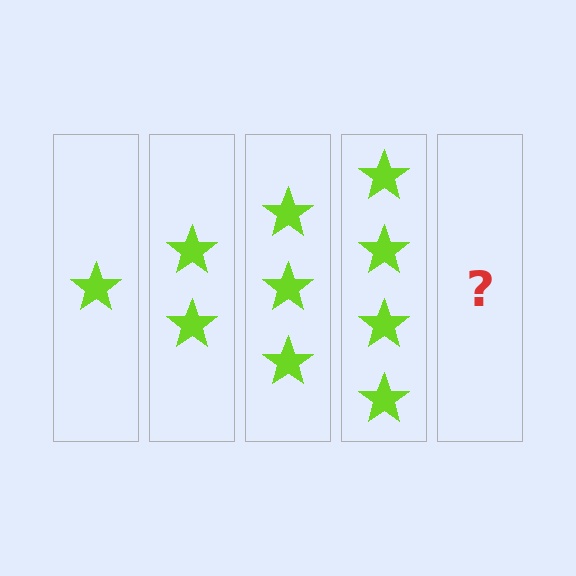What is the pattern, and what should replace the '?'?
The pattern is that each step adds one more star. The '?' should be 5 stars.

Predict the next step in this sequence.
The next step is 5 stars.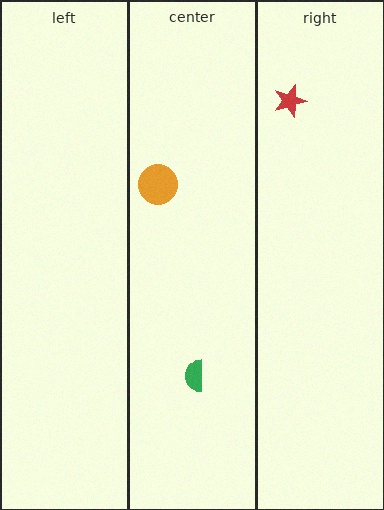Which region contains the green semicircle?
The center region.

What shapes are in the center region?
The green semicircle, the orange circle.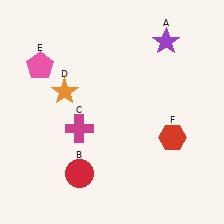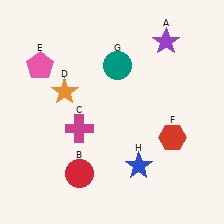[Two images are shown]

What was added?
A teal circle (G), a blue star (H) were added in Image 2.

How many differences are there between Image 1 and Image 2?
There are 2 differences between the two images.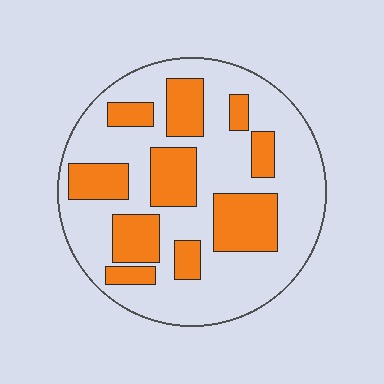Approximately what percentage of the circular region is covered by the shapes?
Approximately 35%.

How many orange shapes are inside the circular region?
10.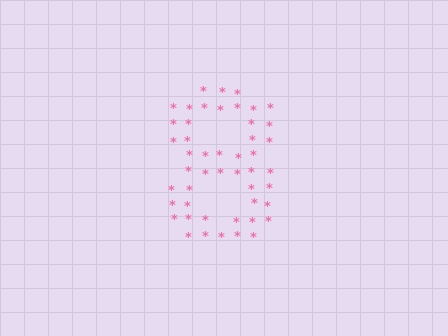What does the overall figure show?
The overall figure shows the digit 8.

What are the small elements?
The small elements are asterisks.